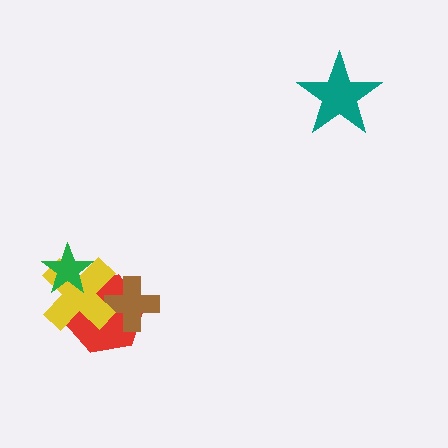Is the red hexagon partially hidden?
Yes, it is partially covered by another shape.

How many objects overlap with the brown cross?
2 objects overlap with the brown cross.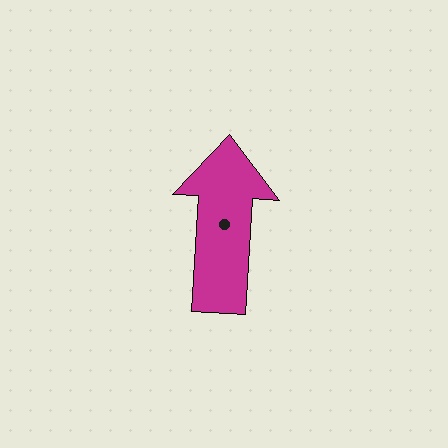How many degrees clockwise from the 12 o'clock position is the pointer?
Approximately 3 degrees.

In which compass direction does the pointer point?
North.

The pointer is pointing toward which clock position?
Roughly 12 o'clock.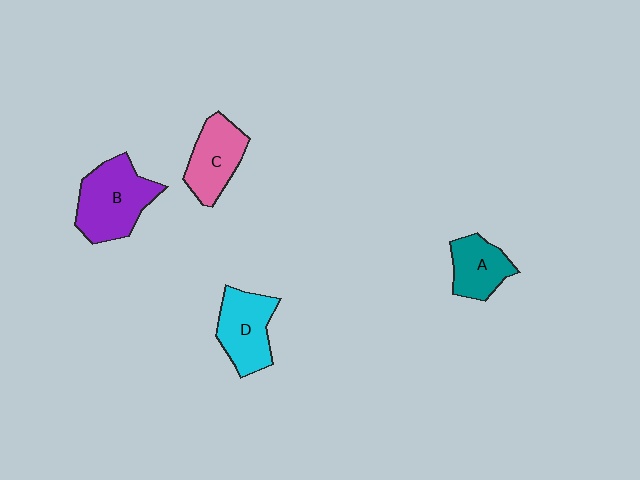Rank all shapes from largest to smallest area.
From largest to smallest: B (purple), D (cyan), C (pink), A (teal).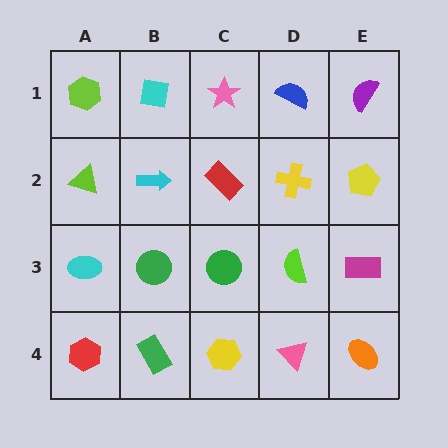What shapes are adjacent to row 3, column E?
A yellow pentagon (row 2, column E), an orange ellipse (row 4, column E), a lime semicircle (row 3, column D).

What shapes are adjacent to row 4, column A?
A cyan ellipse (row 3, column A), a green rectangle (row 4, column B).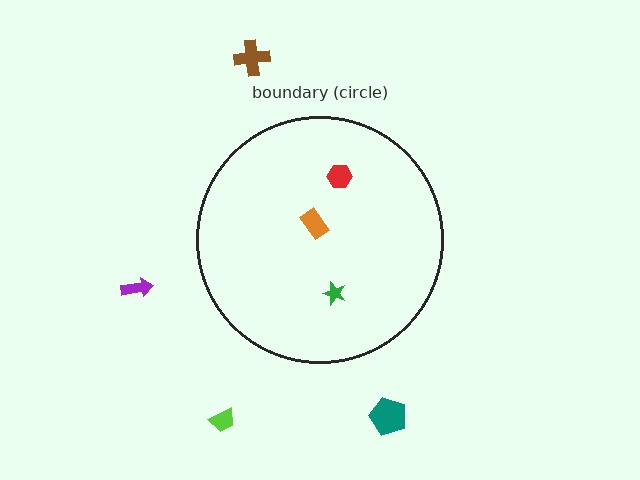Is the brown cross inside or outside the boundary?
Outside.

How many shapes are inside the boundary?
3 inside, 4 outside.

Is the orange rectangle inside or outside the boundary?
Inside.